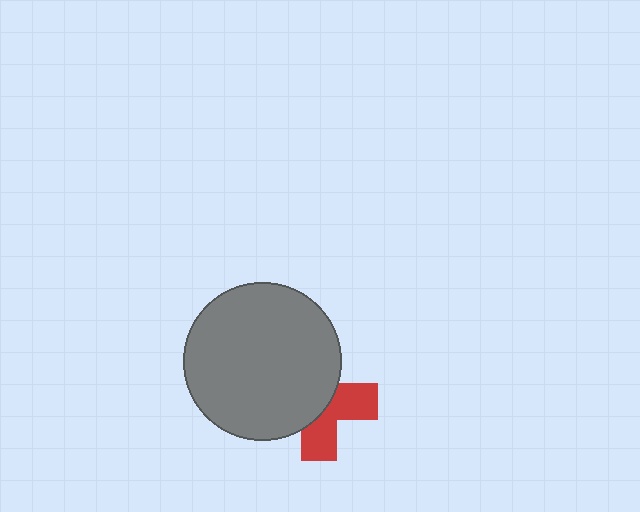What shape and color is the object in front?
The object in front is a gray circle.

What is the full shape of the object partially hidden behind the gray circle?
The partially hidden object is a red cross.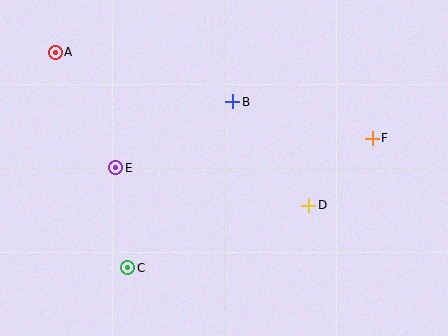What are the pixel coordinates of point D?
Point D is at (309, 205).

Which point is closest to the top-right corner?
Point F is closest to the top-right corner.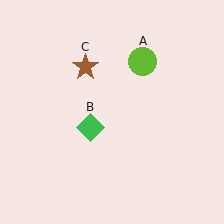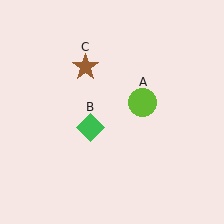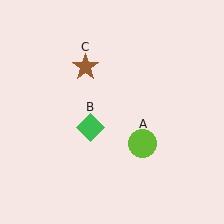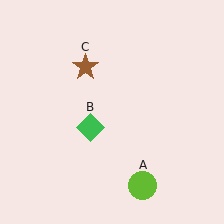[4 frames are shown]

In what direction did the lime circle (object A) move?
The lime circle (object A) moved down.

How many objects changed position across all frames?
1 object changed position: lime circle (object A).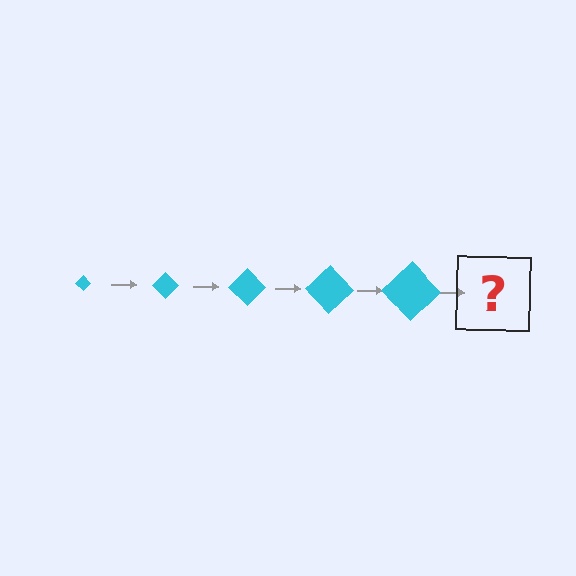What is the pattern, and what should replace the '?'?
The pattern is that the diamond gets progressively larger each step. The '?' should be a cyan diamond, larger than the previous one.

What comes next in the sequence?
The next element should be a cyan diamond, larger than the previous one.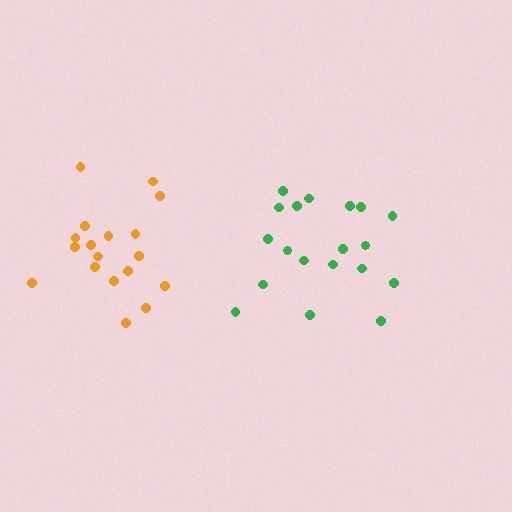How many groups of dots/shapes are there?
There are 2 groups.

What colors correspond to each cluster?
The clusters are colored: green, orange.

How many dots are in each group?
Group 1: 19 dots, Group 2: 18 dots (37 total).